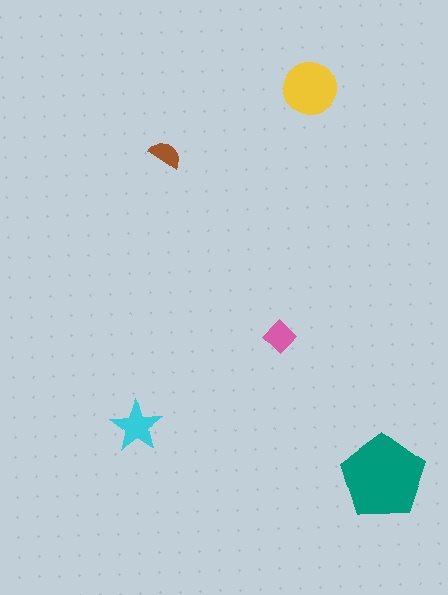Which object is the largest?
The teal pentagon.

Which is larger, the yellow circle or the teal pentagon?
The teal pentagon.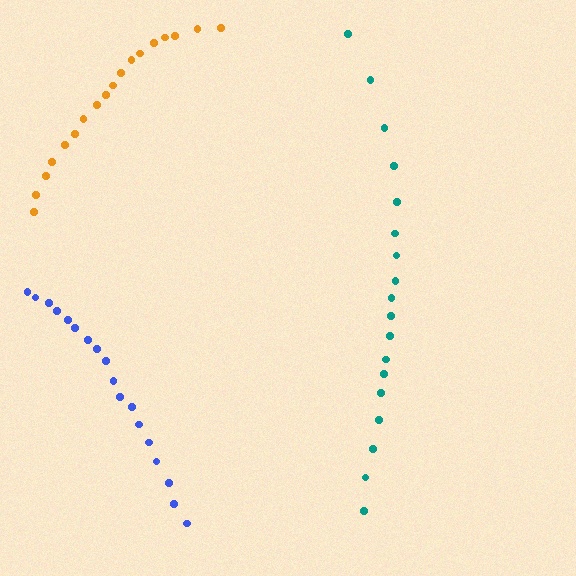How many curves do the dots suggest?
There are 3 distinct paths.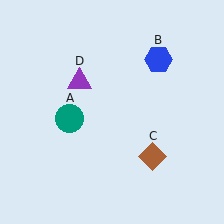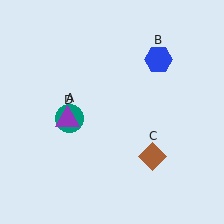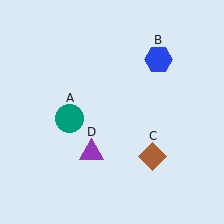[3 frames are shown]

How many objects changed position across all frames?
1 object changed position: purple triangle (object D).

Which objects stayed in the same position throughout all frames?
Teal circle (object A) and blue hexagon (object B) and brown diamond (object C) remained stationary.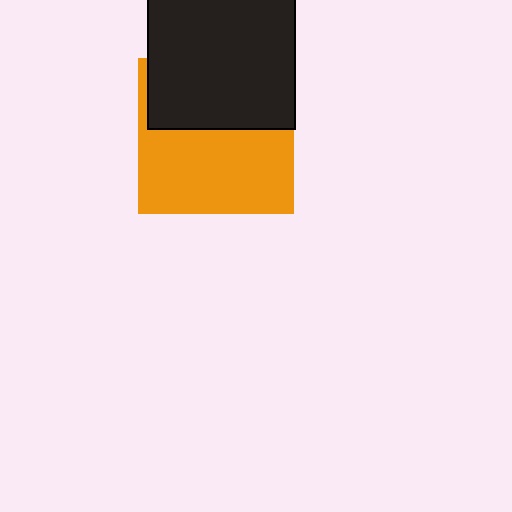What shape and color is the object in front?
The object in front is a black rectangle.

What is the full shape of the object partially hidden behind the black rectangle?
The partially hidden object is an orange square.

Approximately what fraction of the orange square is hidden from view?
Roughly 43% of the orange square is hidden behind the black rectangle.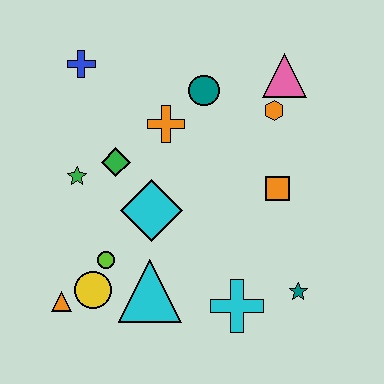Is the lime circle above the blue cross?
No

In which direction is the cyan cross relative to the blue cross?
The cyan cross is below the blue cross.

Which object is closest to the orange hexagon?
The pink triangle is closest to the orange hexagon.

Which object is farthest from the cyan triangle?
The pink triangle is farthest from the cyan triangle.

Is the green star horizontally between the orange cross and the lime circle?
No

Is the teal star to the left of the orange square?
No